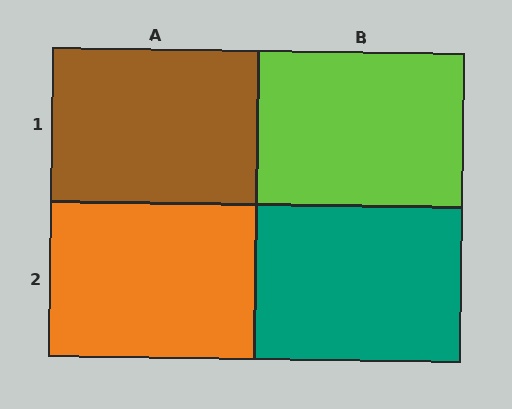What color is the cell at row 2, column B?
Teal.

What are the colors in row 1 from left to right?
Brown, lime.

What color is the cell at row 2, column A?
Orange.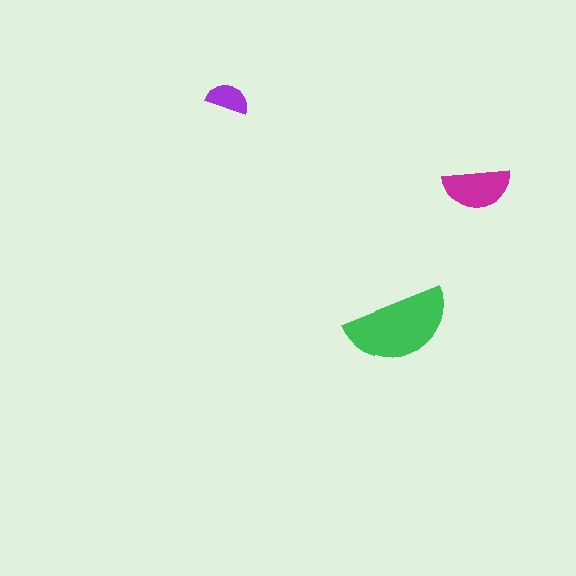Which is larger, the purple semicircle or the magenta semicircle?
The magenta one.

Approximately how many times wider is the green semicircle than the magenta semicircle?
About 1.5 times wider.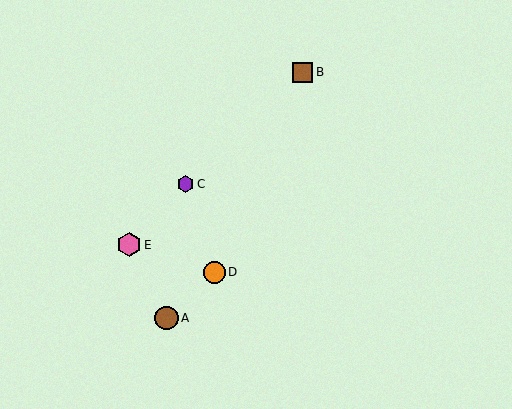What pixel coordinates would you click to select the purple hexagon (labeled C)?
Click at (185, 184) to select the purple hexagon C.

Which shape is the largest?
The pink hexagon (labeled E) is the largest.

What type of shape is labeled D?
Shape D is an orange circle.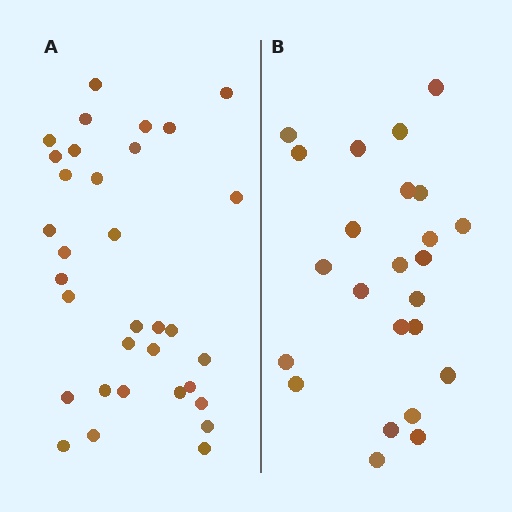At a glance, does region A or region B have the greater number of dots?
Region A (the left region) has more dots.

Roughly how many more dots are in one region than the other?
Region A has roughly 8 or so more dots than region B.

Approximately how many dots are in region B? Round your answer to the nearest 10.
About 20 dots. (The exact count is 24, which rounds to 20.)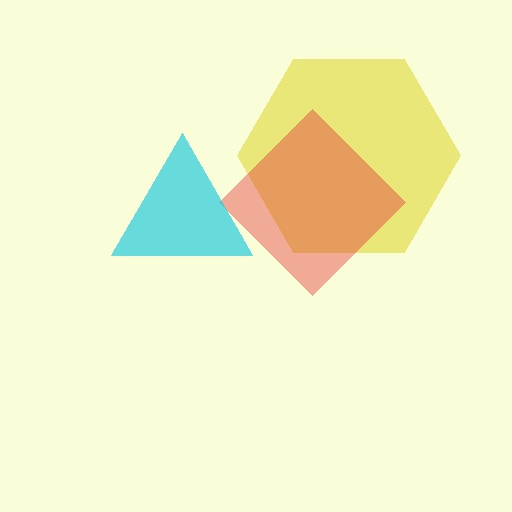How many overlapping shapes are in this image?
There are 3 overlapping shapes in the image.